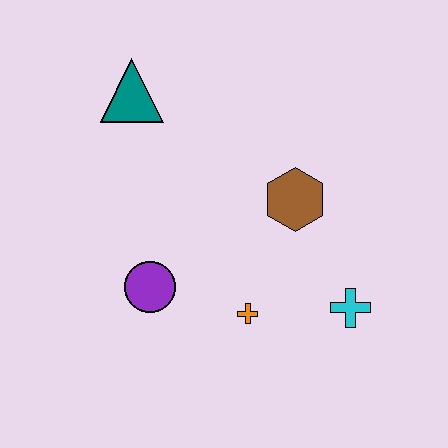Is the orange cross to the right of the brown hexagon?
No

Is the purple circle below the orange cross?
No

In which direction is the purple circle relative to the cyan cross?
The purple circle is to the left of the cyan cross.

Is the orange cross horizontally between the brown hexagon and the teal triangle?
Yes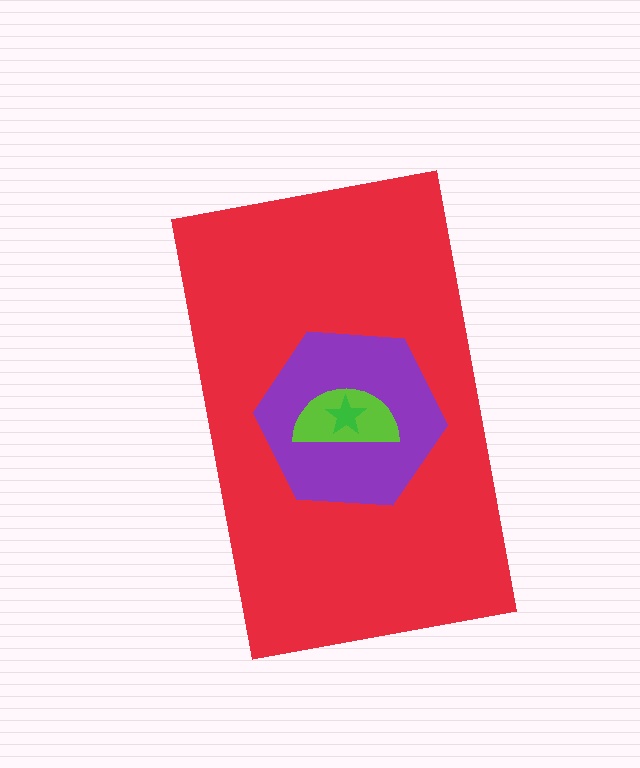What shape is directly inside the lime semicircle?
The green star.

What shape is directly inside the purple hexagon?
The lime semicircle.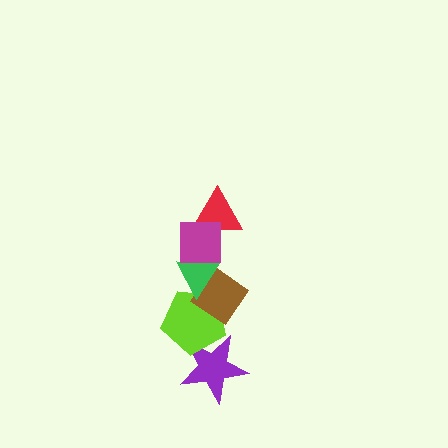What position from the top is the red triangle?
The red triangle is 2nd from the top.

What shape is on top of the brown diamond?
The green triangle is on top of the brown diamond.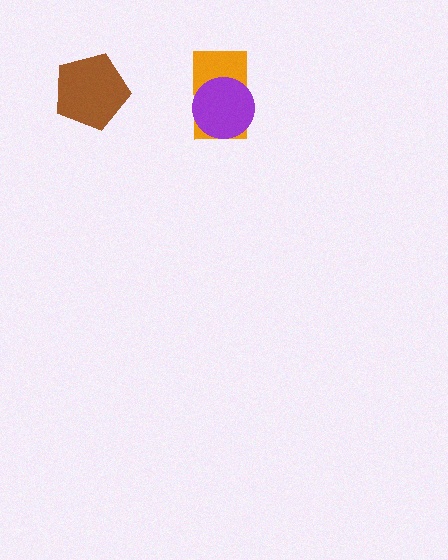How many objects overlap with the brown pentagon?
0 objects overlap with the brown pentagon.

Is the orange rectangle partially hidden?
Yes, it is partially covered by another shape.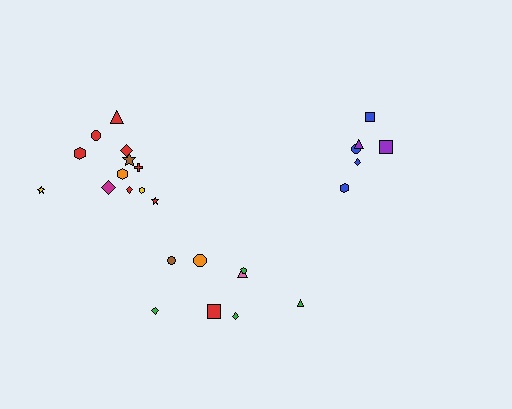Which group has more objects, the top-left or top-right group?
The top-left group.